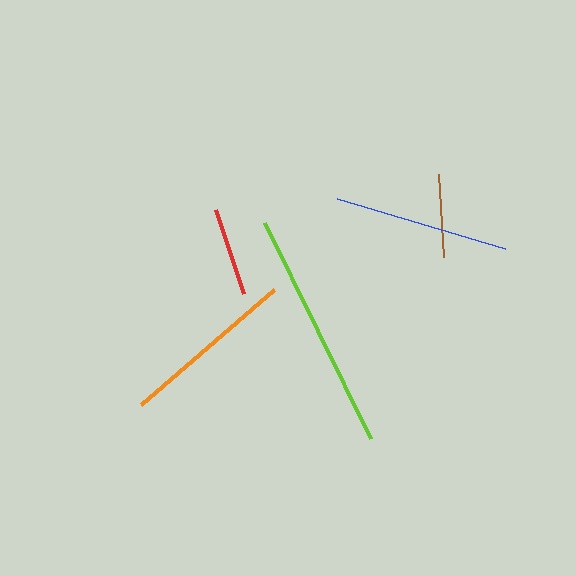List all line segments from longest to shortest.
From longest to shortest: lime, orange, blue, red, brown.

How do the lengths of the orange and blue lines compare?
The orange and blue lines are approximately the same length.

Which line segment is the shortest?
The brown line is the shortest at approximately 82 pixels.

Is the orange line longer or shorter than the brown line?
The orange line is longer than the brown line.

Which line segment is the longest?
The lime line is the longest at approximately 240 pixels.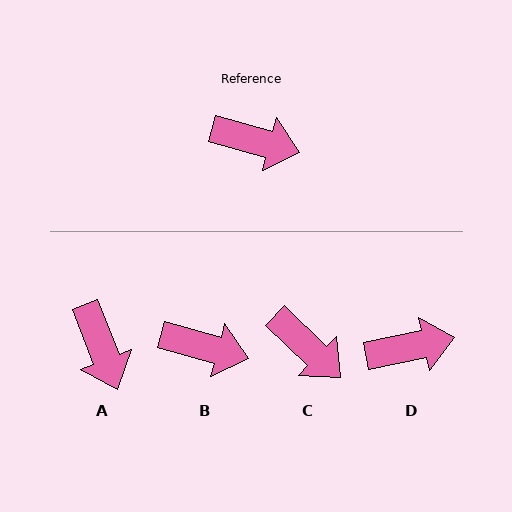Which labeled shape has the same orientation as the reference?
B.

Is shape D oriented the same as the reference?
No, it is off by about 27 degrees.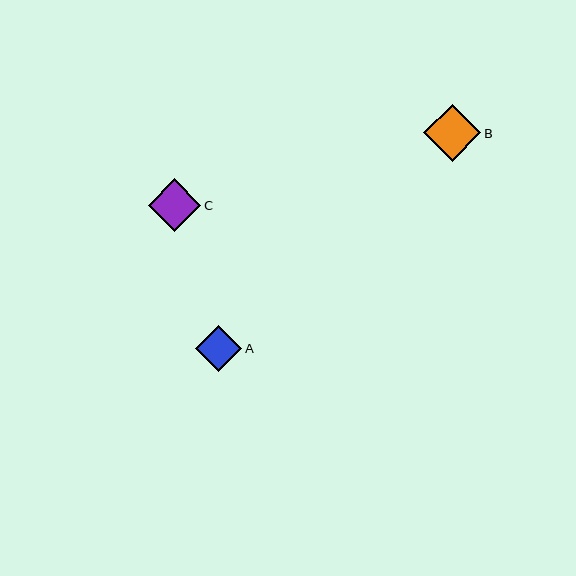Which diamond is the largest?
Diamond B is the largest with a size of approximately 57 pixels.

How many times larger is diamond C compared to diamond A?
Diamond C is approximately 1.1 times the size of diamond A.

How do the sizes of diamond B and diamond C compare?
Diamond B and diamond C are approximately the same size.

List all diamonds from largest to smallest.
From largest to smallest: B, C, A.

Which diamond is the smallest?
Diamond A is the smallest with a size of approximately 47 pixels.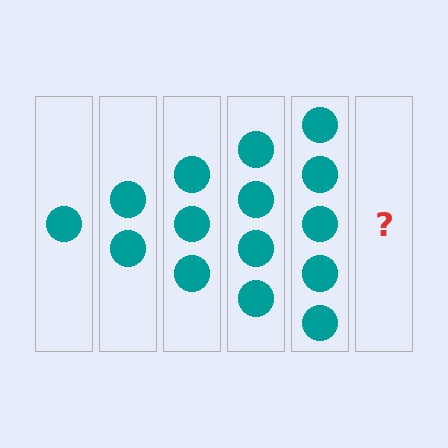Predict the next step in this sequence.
The next step is 6 circles.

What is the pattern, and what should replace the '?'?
The pattern is that each step adds one more circle. The '?' should be 6 circles.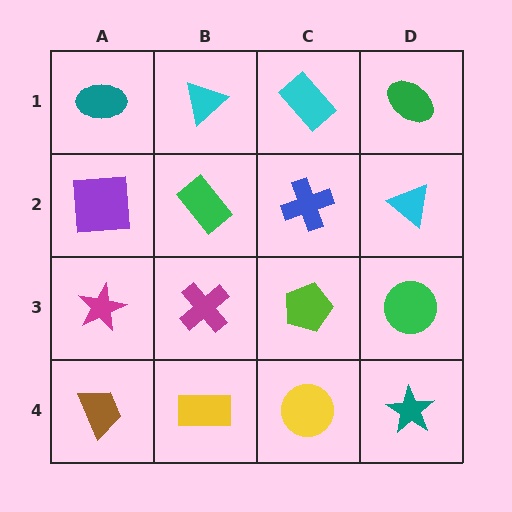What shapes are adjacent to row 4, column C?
A lime pentagon (row 3, column C), a yellow rectangle (row 4, column B), a teal star (row 4, column D).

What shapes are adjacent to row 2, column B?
A cyan triangle (row 1, column B), a magenta cross (row 3, column B), a purple square (row 2, column A), a blue cross (row 2, column C).